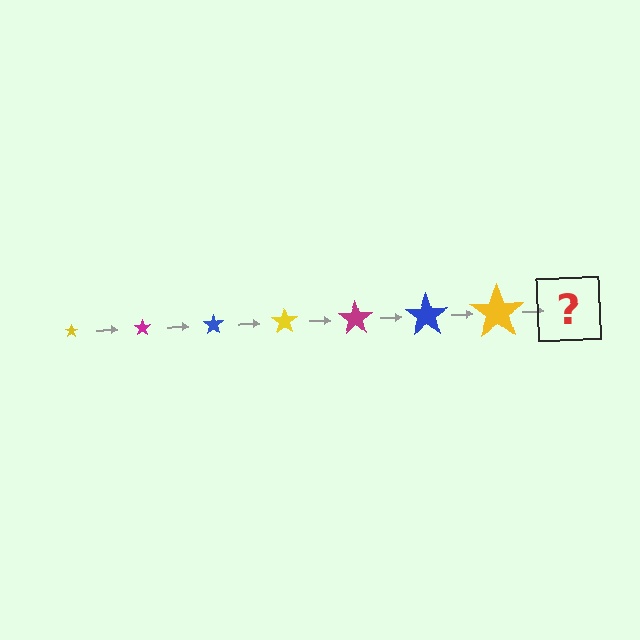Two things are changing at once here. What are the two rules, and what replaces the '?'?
The two rules are that the star grows larger each step and the color cycles through yellow, magenta, and blue. The '?' should be a magenta star, larger than the previous one.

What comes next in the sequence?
The next element should be a magenta star, larger than the previous one.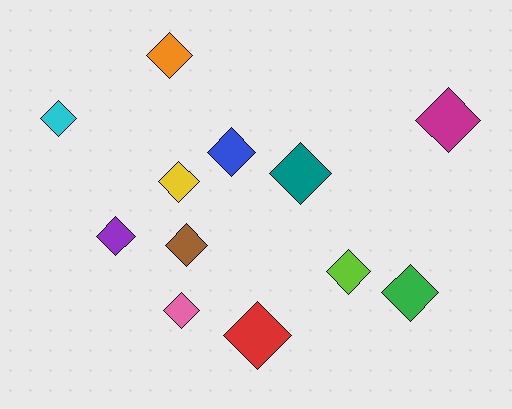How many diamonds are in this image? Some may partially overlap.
There are 12 diamonds.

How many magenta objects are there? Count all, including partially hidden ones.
There is 1 magenta object.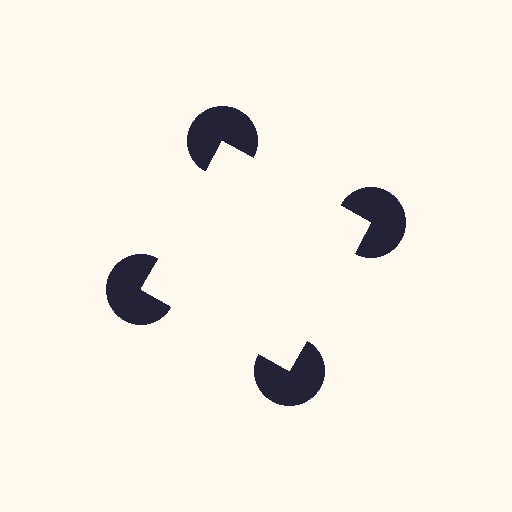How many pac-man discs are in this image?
There are 4 — one at each vertex of the illusory square.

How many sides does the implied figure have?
4 sides.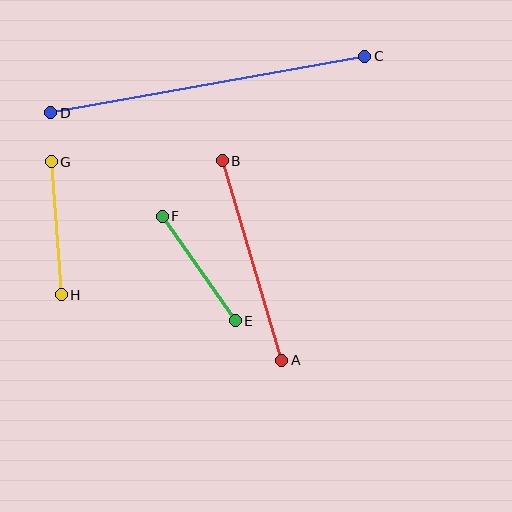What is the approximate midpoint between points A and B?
The midpoint is at approximately (252, 260) pixels.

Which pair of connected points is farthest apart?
Points C and D are farthest apart.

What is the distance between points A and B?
The distance is approximately 208 pixels.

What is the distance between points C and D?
The distance is approximately 319 pixels.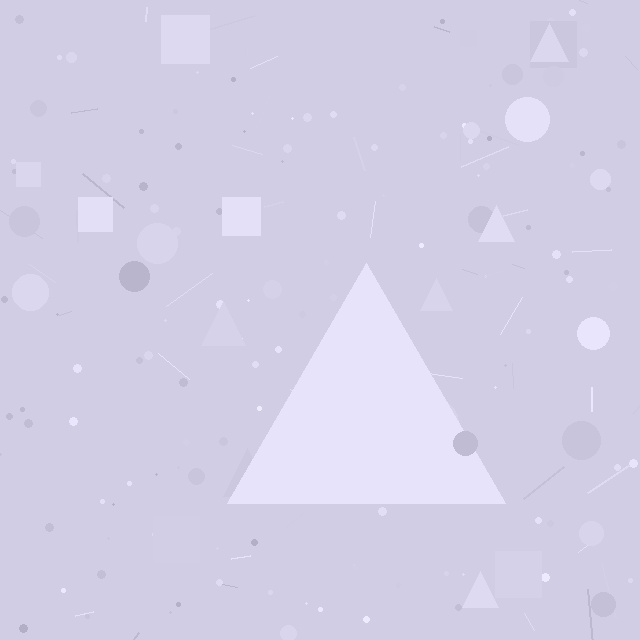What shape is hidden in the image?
A triangle is hidden in the image.